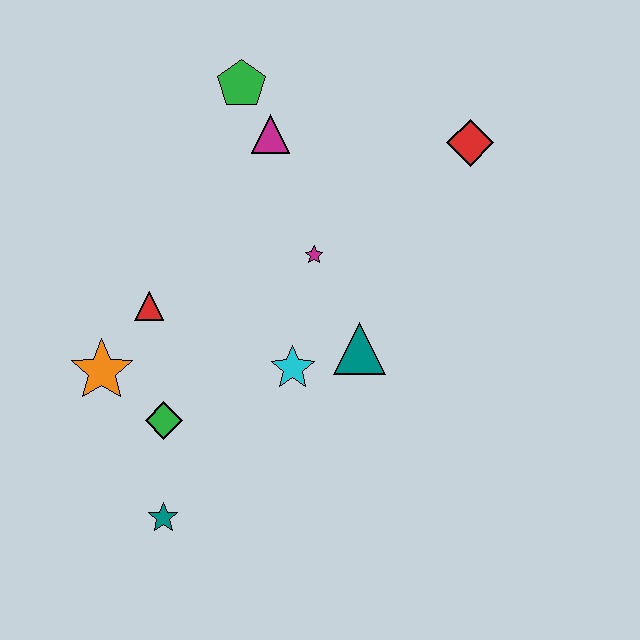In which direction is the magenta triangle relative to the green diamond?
The magenta triangle is above the green diamond.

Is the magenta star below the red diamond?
Yes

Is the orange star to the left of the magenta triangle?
Yes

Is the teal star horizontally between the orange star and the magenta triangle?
Yes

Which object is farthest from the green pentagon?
The teal star is farthest from the green pentagon.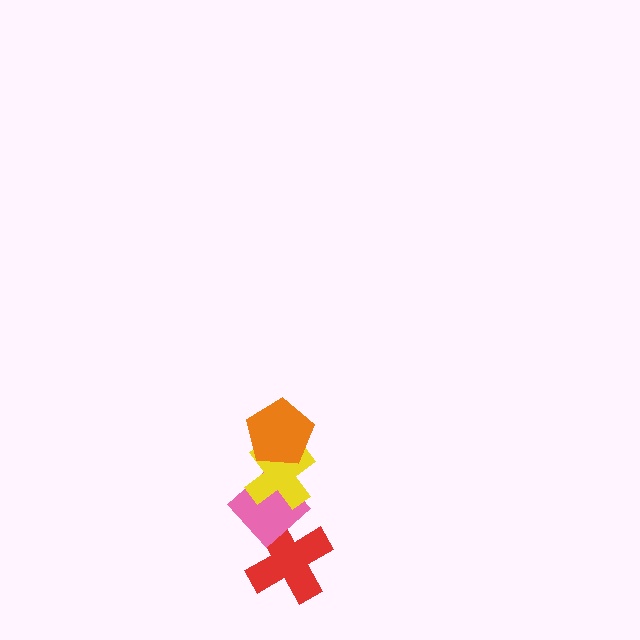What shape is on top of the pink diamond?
The yellow cross is on top of the pink diamond.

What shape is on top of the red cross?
The pink diamond is on top of the red cross.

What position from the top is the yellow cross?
The yellow cross is 2nd from the top.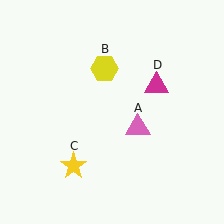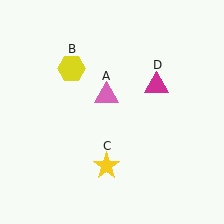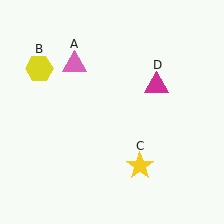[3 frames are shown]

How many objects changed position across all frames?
3 objects changed position: pink triangle (object A), yellow hexagon (object B), yellow star (object C).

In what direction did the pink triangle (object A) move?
The pink triangle (object A) moved up and to the left.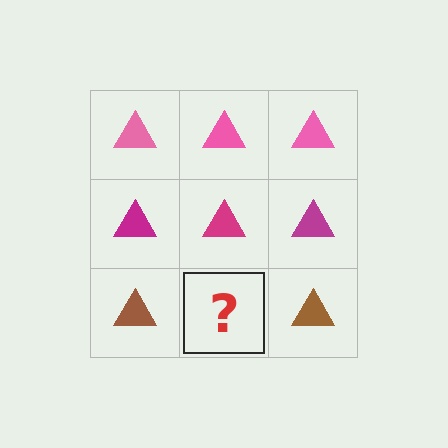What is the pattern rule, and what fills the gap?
The rule is that each row has a consistent color. The gap should be filled with a brown triangle.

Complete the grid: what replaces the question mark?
The question mark should be replaced with a brown triangle.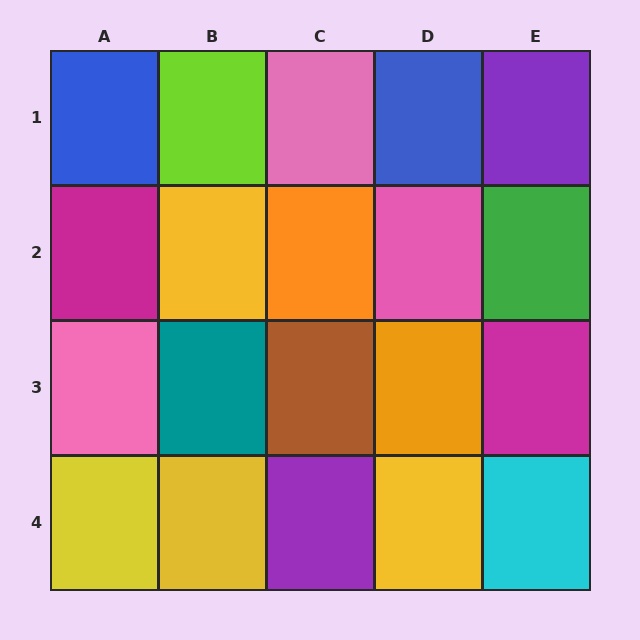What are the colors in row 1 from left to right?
Blue, lime, pink, blue, purple.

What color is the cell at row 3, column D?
Orange.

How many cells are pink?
3 cells are pink.